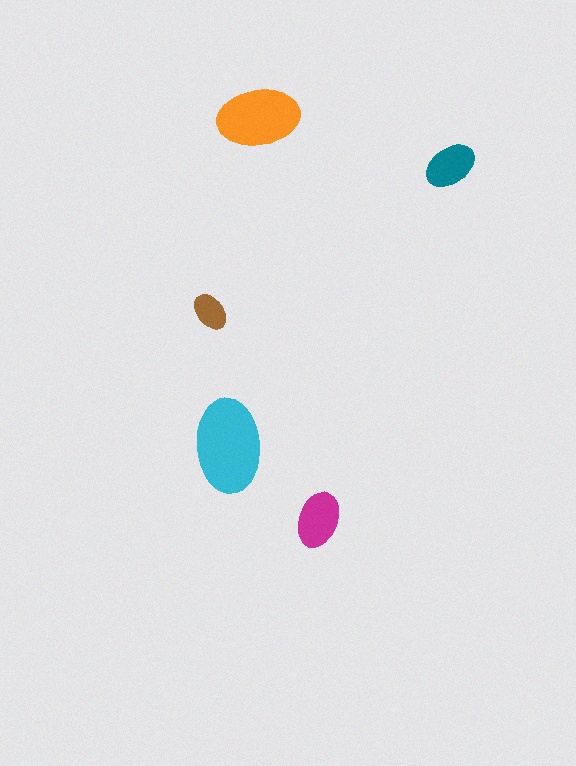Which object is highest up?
The orange ellipse is topmost.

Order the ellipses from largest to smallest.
the cyan one, the orange one, the magenta one, the teal one, the brown one.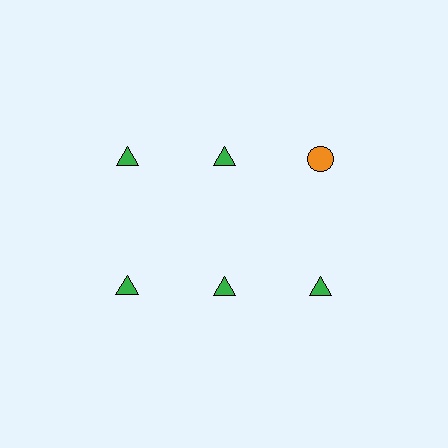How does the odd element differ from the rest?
It differs in both color (orange instead of green) and shape (circle instead of triangle).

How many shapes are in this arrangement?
There are 6 shapes arranged in a grid pattern.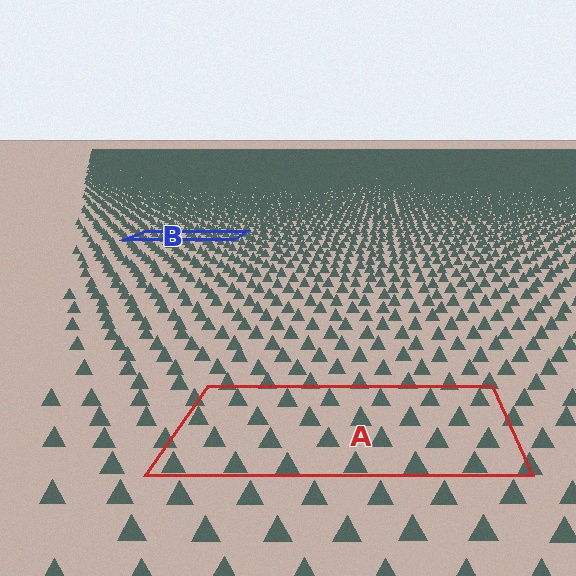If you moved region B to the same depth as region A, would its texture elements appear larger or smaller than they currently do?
They would appear larger. At a closer depth, the same texture elements are projected at a bigger on-screen size.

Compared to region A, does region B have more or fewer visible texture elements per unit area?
Region B has more texture elements per unit area — they are packed more densely because it is farther away.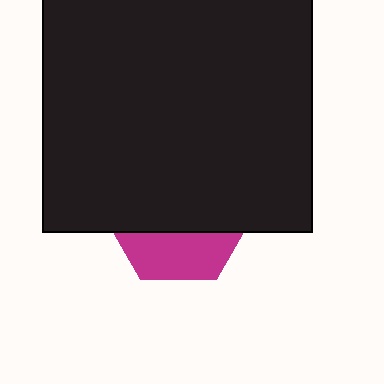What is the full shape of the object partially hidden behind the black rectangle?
The partially hidden object is a magenta hexagon.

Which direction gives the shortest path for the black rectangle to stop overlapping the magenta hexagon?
Moving up gives the shortest separation.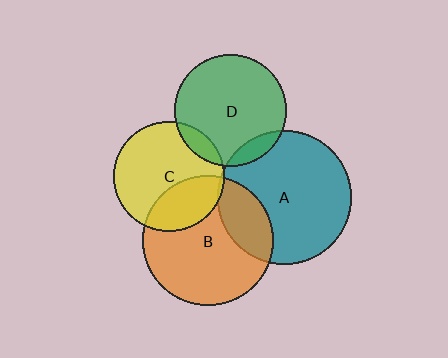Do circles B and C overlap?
Yes.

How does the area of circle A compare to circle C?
Approximately 1.5 times.